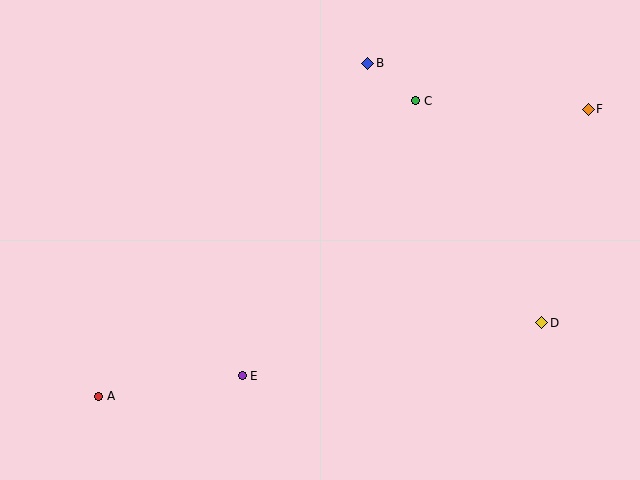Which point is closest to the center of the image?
Point E at (242, 376) is closest to the center.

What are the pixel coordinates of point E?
Point E is at (242, 376).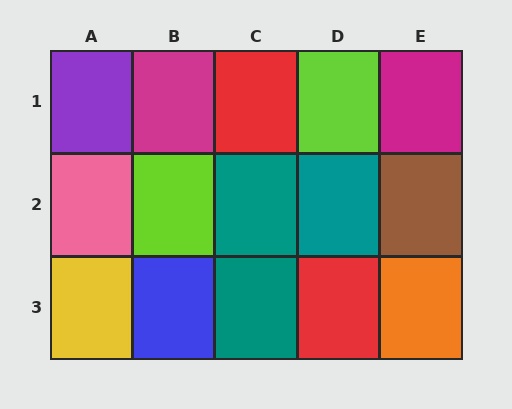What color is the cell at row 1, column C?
Red.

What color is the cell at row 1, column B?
Magenta.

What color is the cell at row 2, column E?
Brown.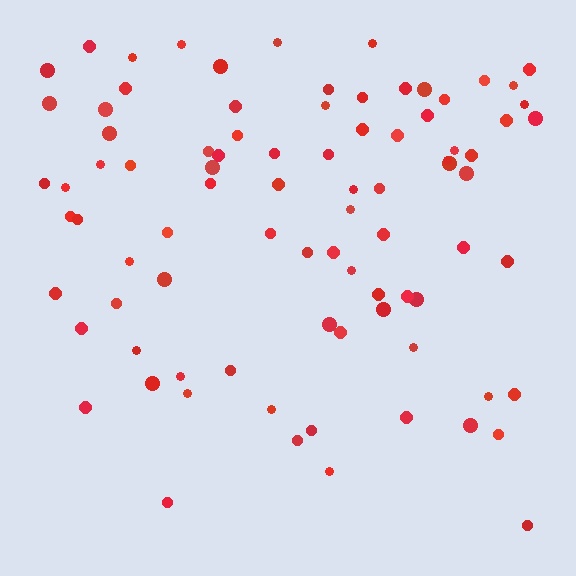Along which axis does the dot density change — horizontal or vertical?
Vertical.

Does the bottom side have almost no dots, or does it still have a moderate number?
Still a moderate number, just noticeably fewer than the top.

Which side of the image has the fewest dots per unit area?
The bottom.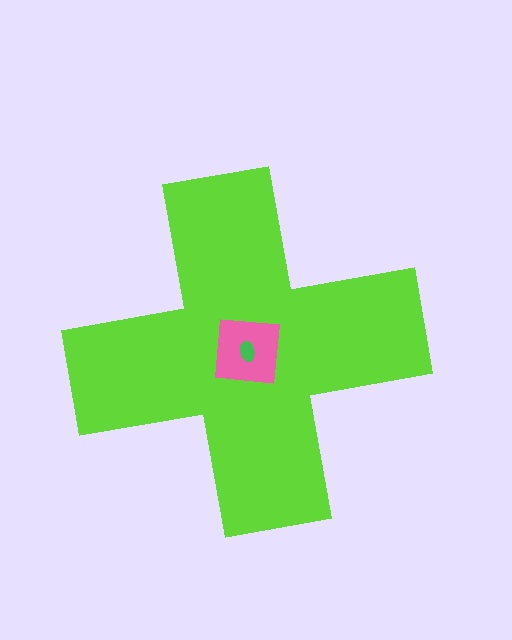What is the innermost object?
The green ellipse.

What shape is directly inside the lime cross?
The pink square.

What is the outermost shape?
The lime cross.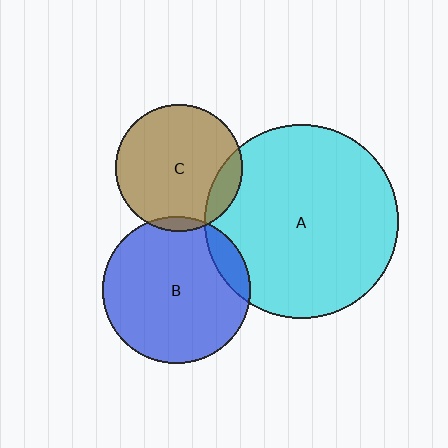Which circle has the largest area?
Circle A (cyan).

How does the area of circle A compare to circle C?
Approximately 2.3 times.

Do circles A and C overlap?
Yes.